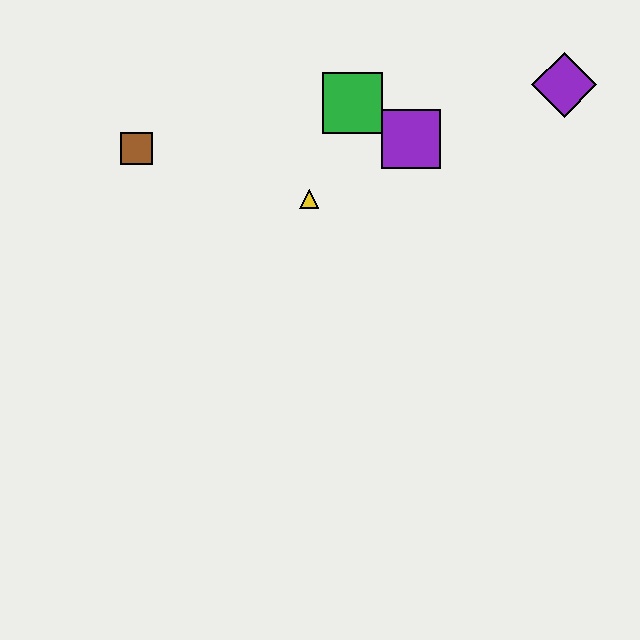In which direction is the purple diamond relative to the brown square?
The purple diamond is to the right of the brown square.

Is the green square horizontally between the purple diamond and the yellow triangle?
Yes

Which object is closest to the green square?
The purple square is closest to the green square.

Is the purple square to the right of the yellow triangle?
Yes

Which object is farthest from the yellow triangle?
The purple diamond is farthest from the yellow triangle.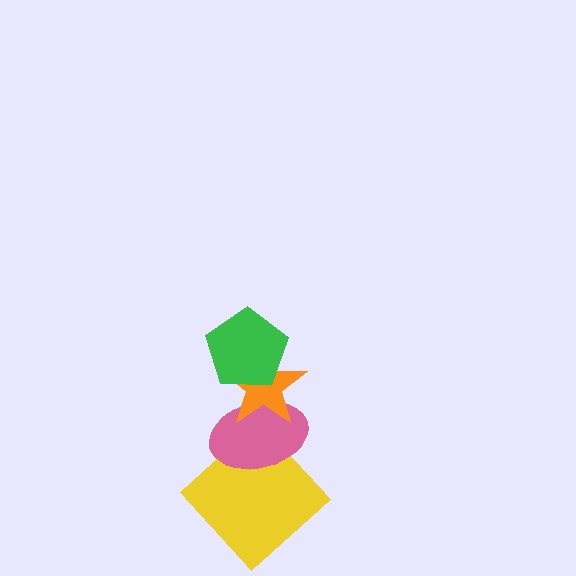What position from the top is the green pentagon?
The green pentagon is 1st from the top.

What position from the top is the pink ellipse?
The pink ellipse is 3rd from the top.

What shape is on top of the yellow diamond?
The pink ellipse is on top of the yellow diamond.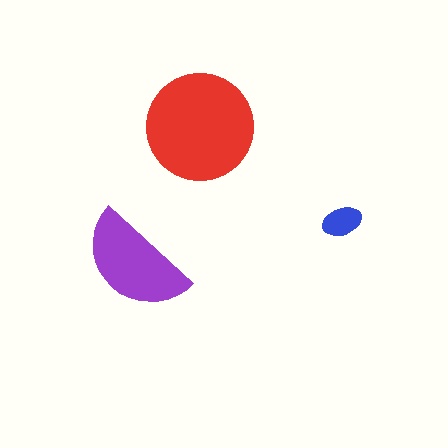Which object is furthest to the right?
The blue ellipse is rightmost.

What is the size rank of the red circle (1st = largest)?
1st.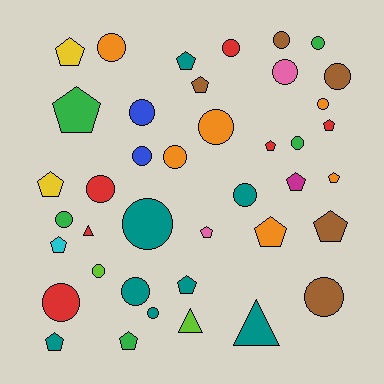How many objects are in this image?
There are 40 objects.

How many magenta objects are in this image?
There is 1 magenta object.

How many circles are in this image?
There are 21 circles.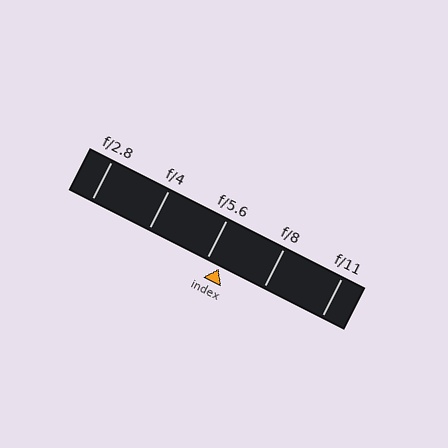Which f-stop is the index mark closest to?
The index mark is closest to f/5.6.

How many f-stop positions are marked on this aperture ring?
There are 5 f-stop positions marked.